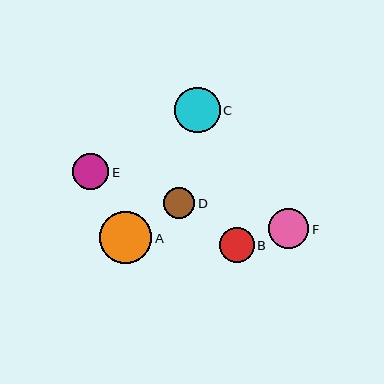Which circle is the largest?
Circle A is the largest with a size of approximately 52 pixels.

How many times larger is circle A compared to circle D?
Circle A is approximately 1.7 times the size of circle D.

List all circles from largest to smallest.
From largest to smallest: A, C, F, E, B, D.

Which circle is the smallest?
Circle D is the smallest with a size of approximately 31 pixels.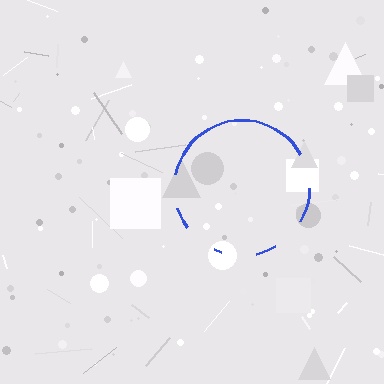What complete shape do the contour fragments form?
The contour fragments form a circle.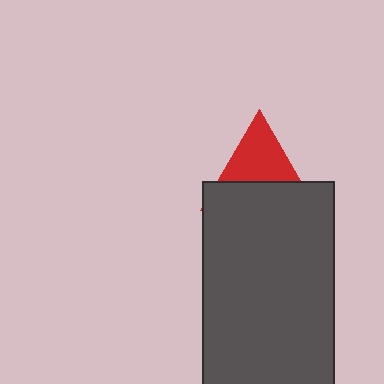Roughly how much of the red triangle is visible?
About half of it is visible (roughly 50%).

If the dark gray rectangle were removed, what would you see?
You would see the complete red triangle.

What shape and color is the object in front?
The object in front is a dark gray rectangle.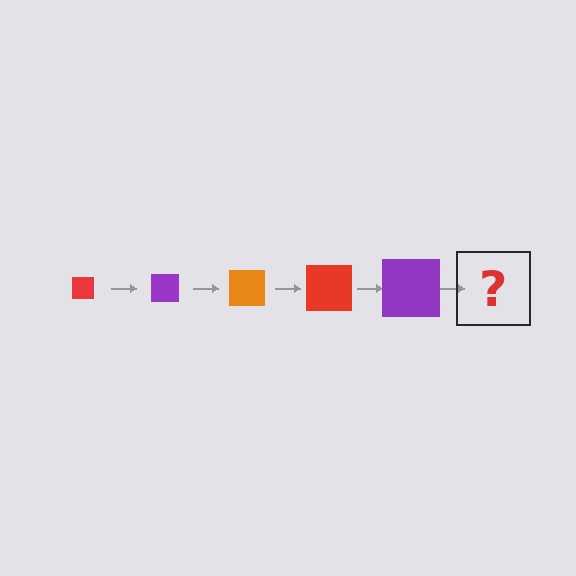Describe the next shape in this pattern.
It should be an orange square, larger than the previous one.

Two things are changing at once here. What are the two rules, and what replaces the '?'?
The two rules are that the square grows larger each step and the color cycles through red, purple, and orange. The '?' should be an orange square, larger than the previous one.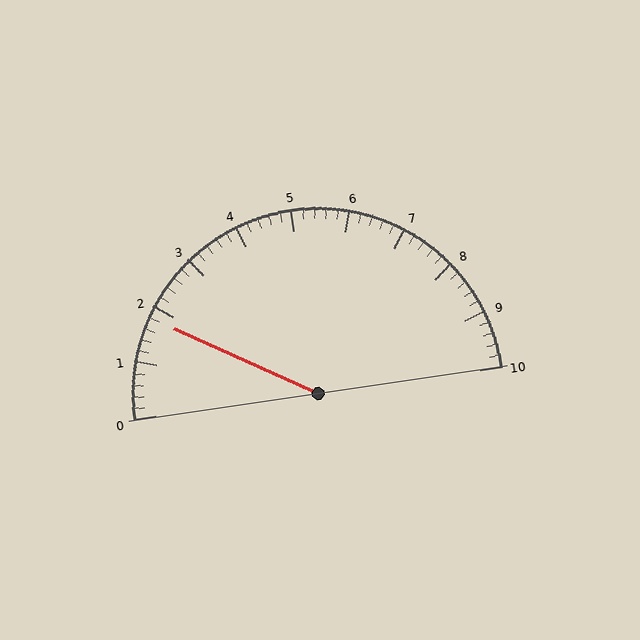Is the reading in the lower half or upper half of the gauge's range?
The reading is in the lower half of the range (0 to 10).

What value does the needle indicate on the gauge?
The needle indicates approximately 1.8.